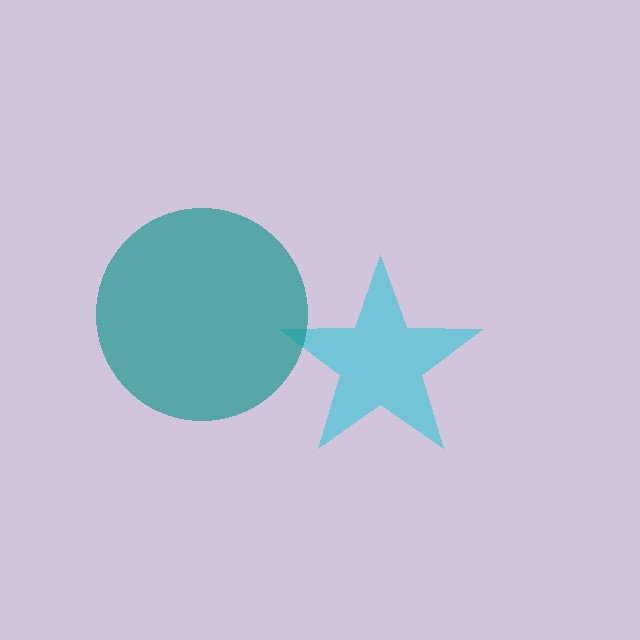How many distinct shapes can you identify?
There are 2 distinct shapes: a cyan star, a teal circle.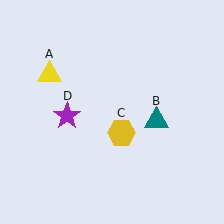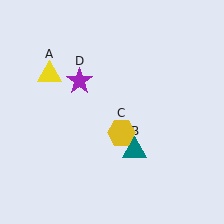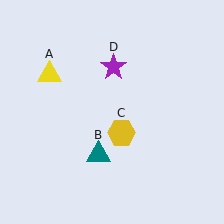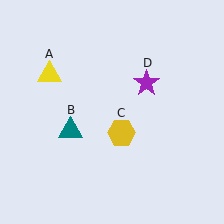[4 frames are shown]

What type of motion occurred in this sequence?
The teal triangle (object B), purple star (object D) rotated clockwise around the center of the scene.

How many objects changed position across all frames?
2 objects changed position: teal triangle (object B), purple star (object D).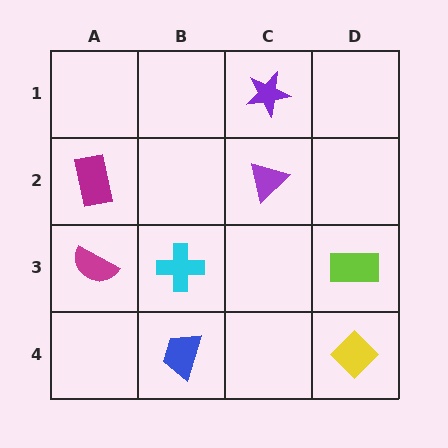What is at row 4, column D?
A yellow diamond.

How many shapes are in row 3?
3 shapes.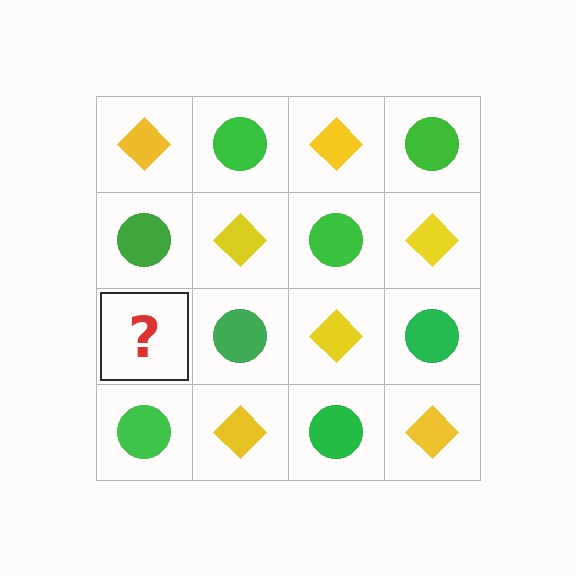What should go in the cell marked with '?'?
The missing cell should contain a yellow diamond.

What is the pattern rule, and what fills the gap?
The rule is that it alternates yellow diamond and green circle in a checkerboard pattern. The gap should be filled with a yellow diamond.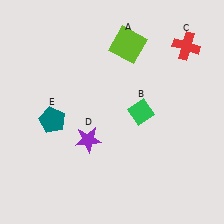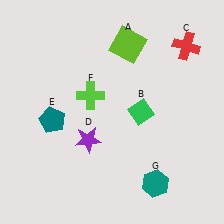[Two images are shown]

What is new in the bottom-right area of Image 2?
A teal hexagon (G) was added in the bottom-right area of Image 2.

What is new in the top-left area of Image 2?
A lime cross (F) was added in the top-left area of Image 2.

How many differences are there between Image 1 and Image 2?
There are 2 differences between the two images.